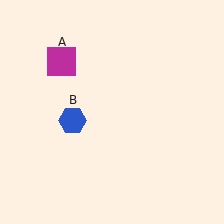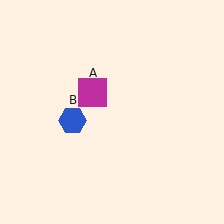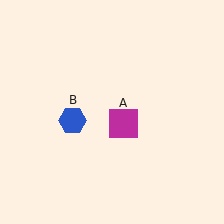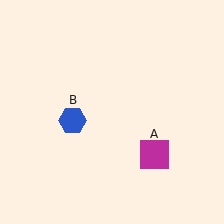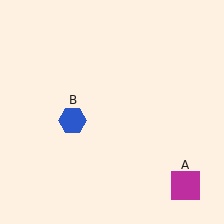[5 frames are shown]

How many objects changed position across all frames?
1 object changed position: magenta square (object A).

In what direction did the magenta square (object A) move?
The magenta square (object A) moved down and to the right.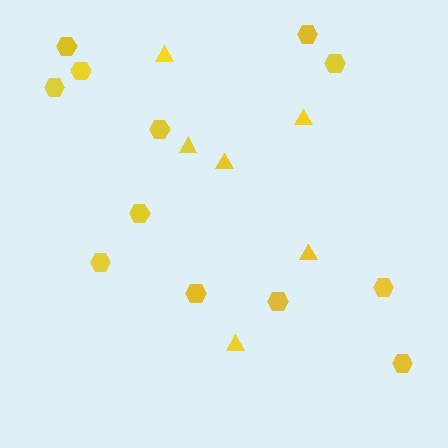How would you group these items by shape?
There are 2 groups: one group of triangles (6) and one group of hexagons (12).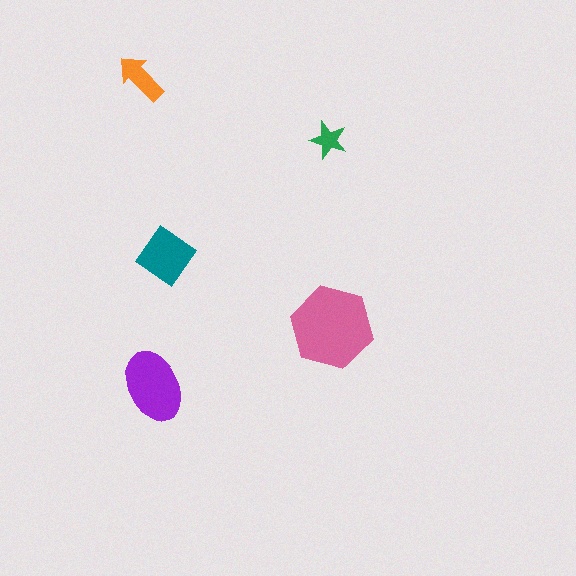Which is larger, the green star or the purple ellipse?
The purple ellipse.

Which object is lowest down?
The purple ellipse is bottommost.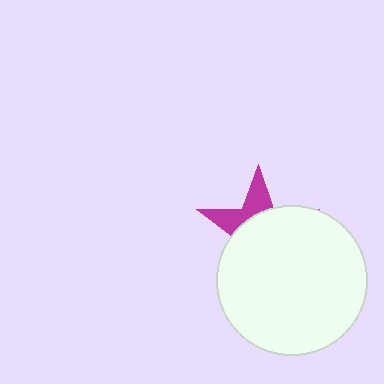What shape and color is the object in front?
The object in front is a white circle.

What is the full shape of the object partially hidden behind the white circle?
The partially hidden object is a magenta star.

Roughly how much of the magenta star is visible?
A small part of it is visible (roughly 32%).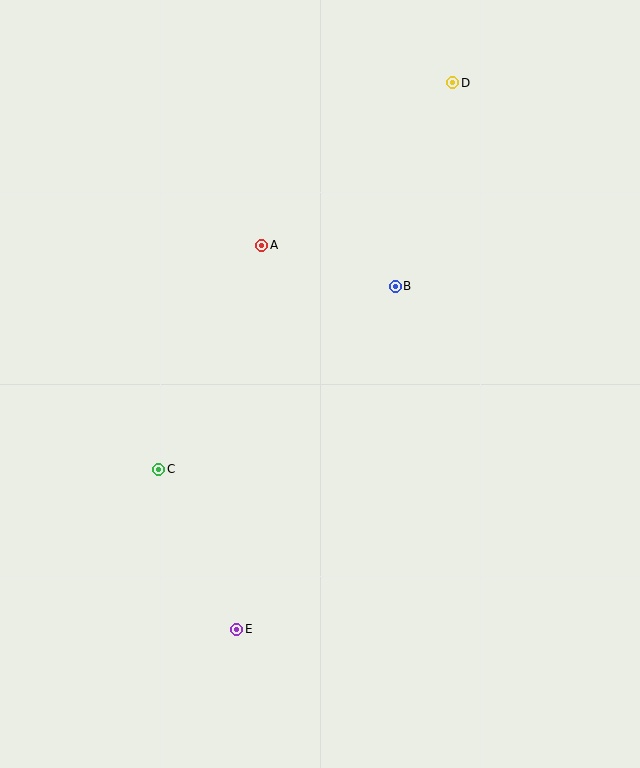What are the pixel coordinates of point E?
Point E is at (237, 629).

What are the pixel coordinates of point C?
Point C is at (159, 469).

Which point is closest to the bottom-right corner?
Point E is closest to the bottom-right corner.